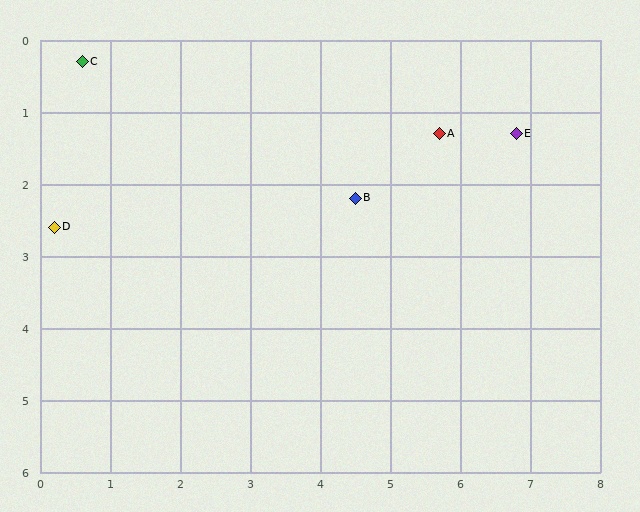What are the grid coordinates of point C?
Point C is at approximately (0.6, 0.3).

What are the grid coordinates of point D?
Point D is at approximately (0.2, 2.6).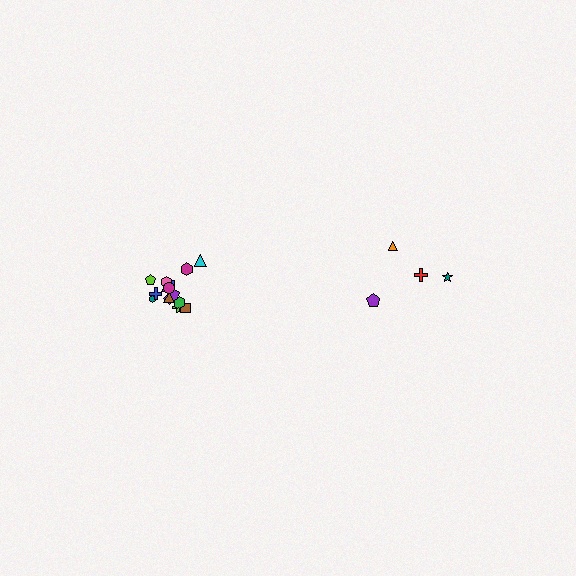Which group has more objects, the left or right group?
The left group.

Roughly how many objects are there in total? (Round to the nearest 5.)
Roughly 20 objects in total.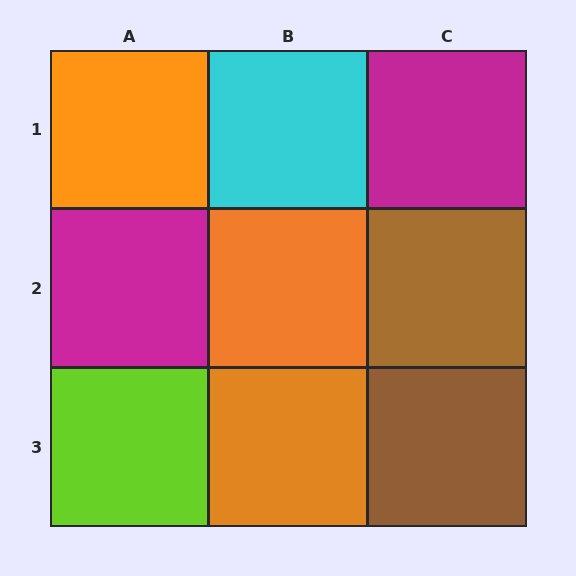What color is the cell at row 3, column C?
Brown.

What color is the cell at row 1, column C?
Magenta.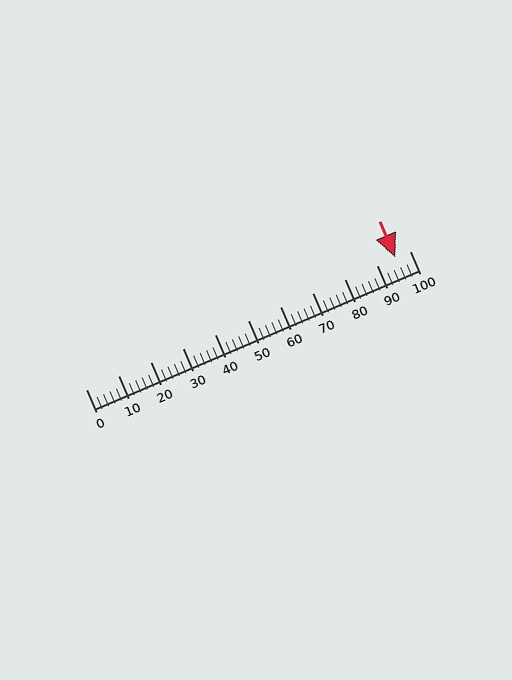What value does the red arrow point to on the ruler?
The red arrow points to approximately 96.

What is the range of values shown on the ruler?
The ruler shows values from 0 to 100.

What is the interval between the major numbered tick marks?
The major tick marks are spaced 10 units apart.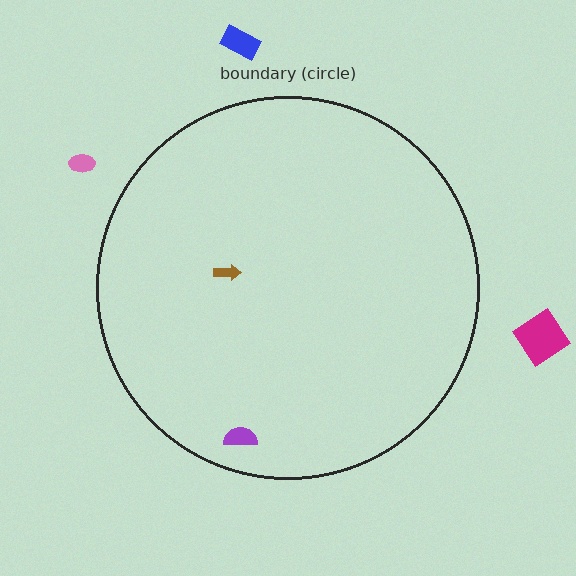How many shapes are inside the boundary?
2 inside, 3 outside.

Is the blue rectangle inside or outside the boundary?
Outside.